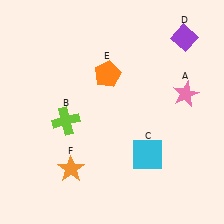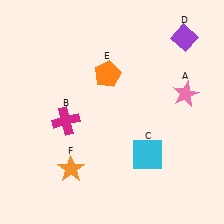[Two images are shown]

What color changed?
The cross (B) changed from lime in Image 1 to magenta in Image 2.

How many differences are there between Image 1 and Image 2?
There is 1 difference between the two images.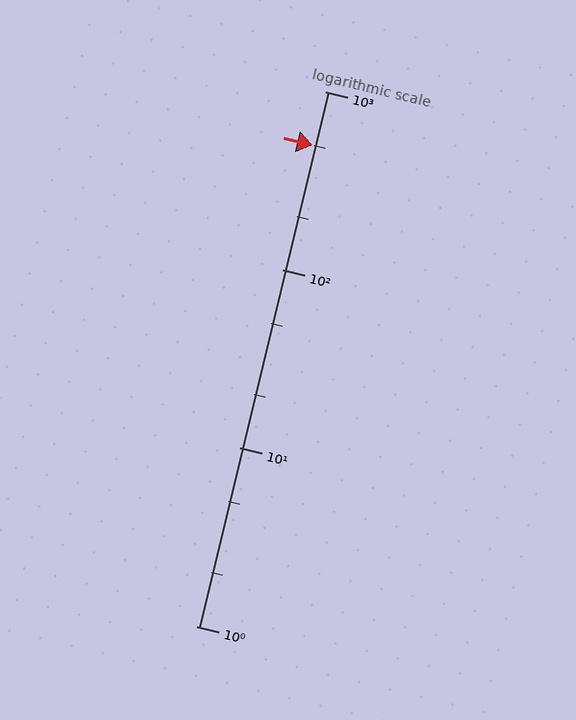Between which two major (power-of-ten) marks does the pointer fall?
The pointer is between 100 and 1000.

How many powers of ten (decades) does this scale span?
The scale spans 3 decades, from 1 to 1000.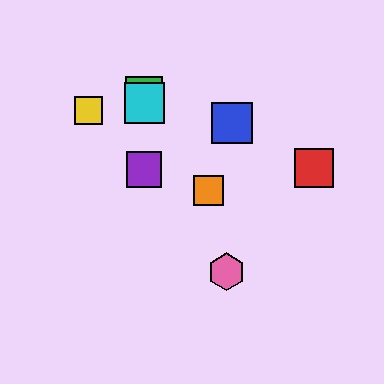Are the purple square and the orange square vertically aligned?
No, the purple square is at x≈144 and the orange square is at x≈208.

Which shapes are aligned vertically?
The green square, the purple square, the cyan square are aligned vertically.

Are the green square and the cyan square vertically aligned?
Yes, both are at x≈144.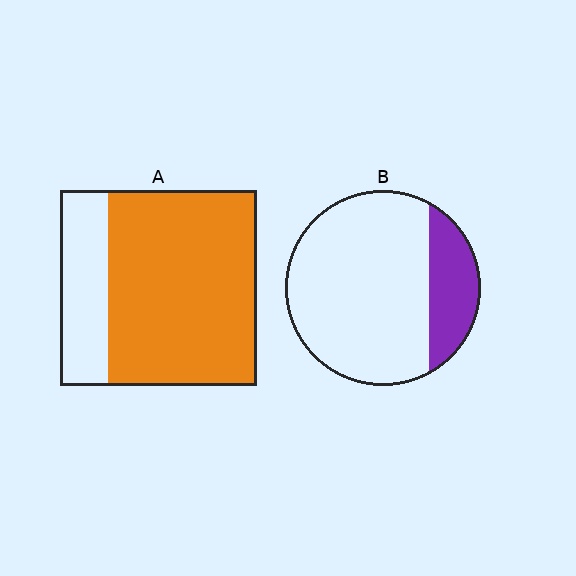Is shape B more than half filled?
No.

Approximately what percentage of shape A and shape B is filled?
A is approximately 75% and B is approximately 20%.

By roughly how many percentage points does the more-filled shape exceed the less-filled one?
By roughly 55 percentage points (A over B).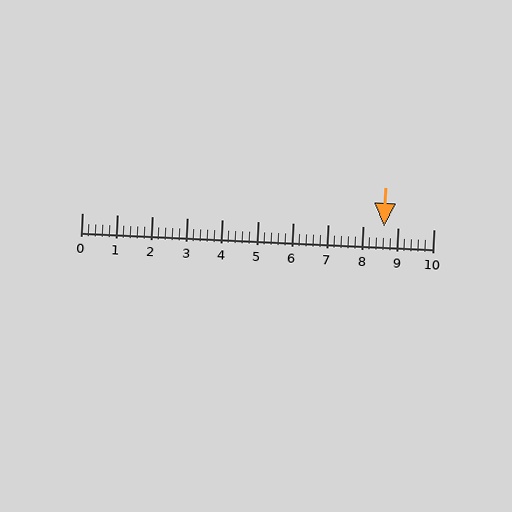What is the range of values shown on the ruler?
The ruler shows values from 0 to 10.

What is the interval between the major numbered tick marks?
The major tick marks are spaced 1 units apart.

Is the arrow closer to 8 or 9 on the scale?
The arrow is closer to 9.